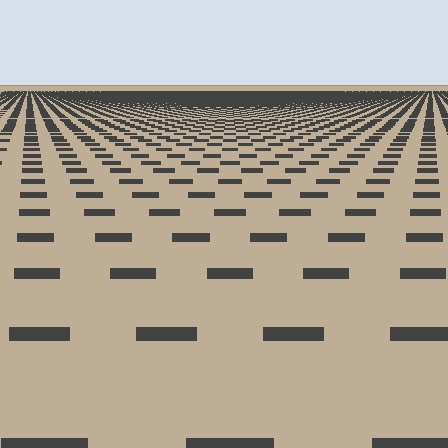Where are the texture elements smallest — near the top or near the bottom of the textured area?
Near the top.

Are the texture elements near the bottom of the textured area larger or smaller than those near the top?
Larger. Near the bottom, elements are closer to the viewer and appear at a bigger on-screen size.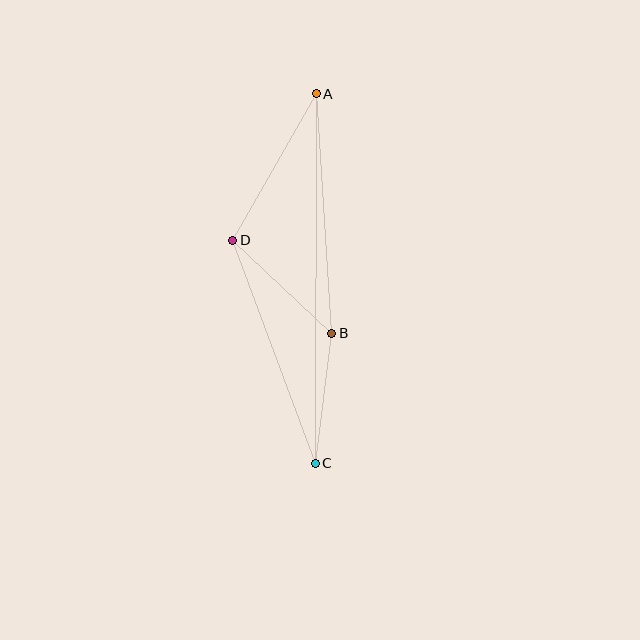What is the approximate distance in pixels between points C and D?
The distance between C and D is approximately 238 pixels.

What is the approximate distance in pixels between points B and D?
The distance between B and D is approximately 136 pixels.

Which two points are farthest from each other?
Points A and C are farthest from each other.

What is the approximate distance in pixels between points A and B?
The distance between A and B is approximately 240 pixels.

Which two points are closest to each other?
Points B and C are closest to each other.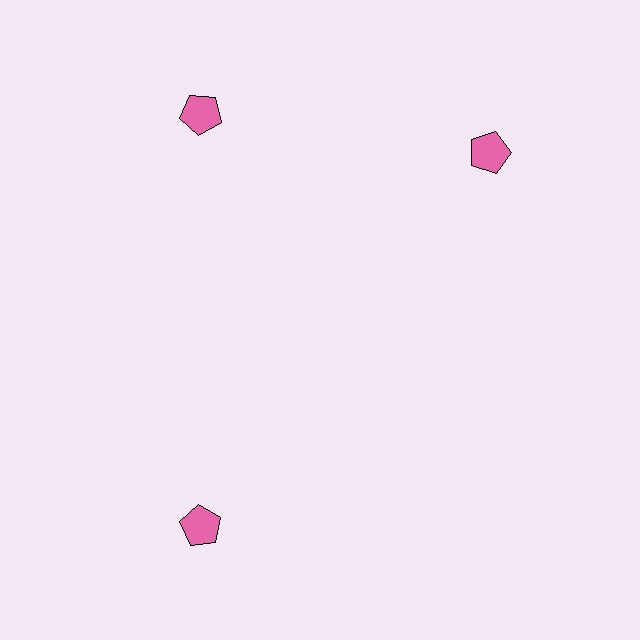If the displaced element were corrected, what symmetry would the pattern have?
It would have 3-fold rotational symmetry — the pattern would map onto itself every 120 degrees.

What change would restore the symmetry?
The symmetry would be restored by rotating it back into even spacing with its neighbors so that all 3 pentagons sit at equal angles and equal distance from the center.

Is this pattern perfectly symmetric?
No. The 3 pink pentagons are arranged in a ring, but one element near the 3 o'clock position is rotated out of alignment along the ring, breaking the 3-fold rotational symmetry.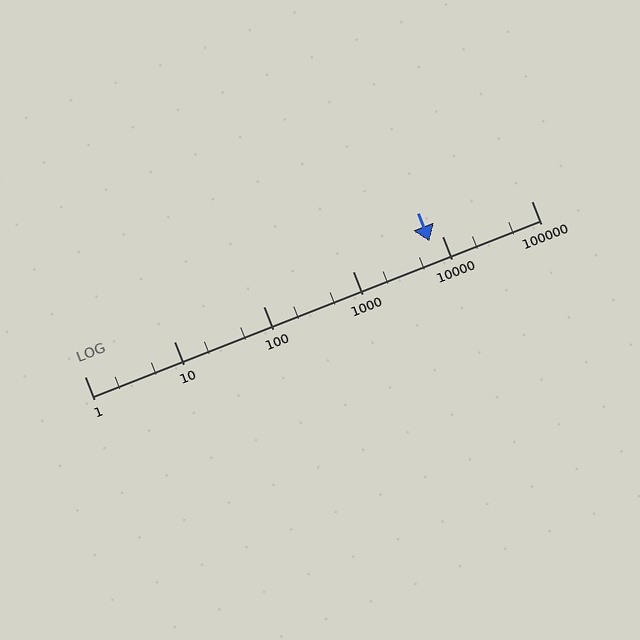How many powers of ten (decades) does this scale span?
The scale spans 5 decades, from 1 to 100000.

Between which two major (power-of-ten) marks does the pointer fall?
The pointer is between 1000 and 10000.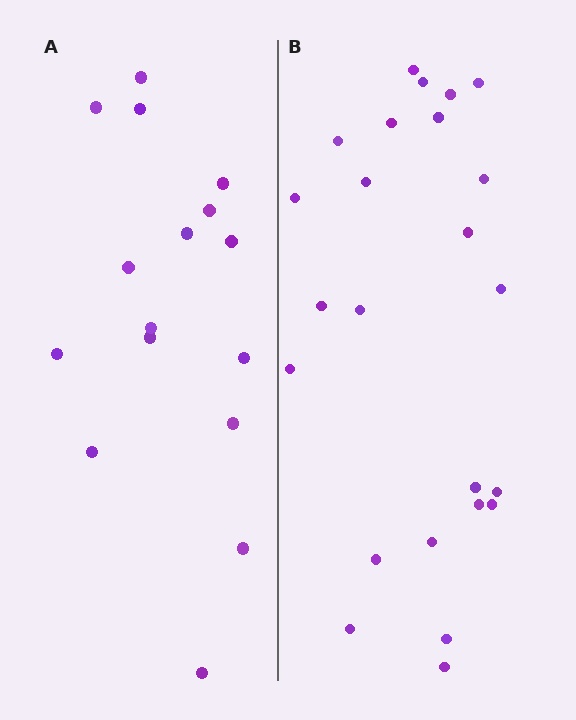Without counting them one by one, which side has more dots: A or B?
Region B (the right region) has more dots.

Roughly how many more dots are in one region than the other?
Region B has roughly 8 or so more dots than region A.